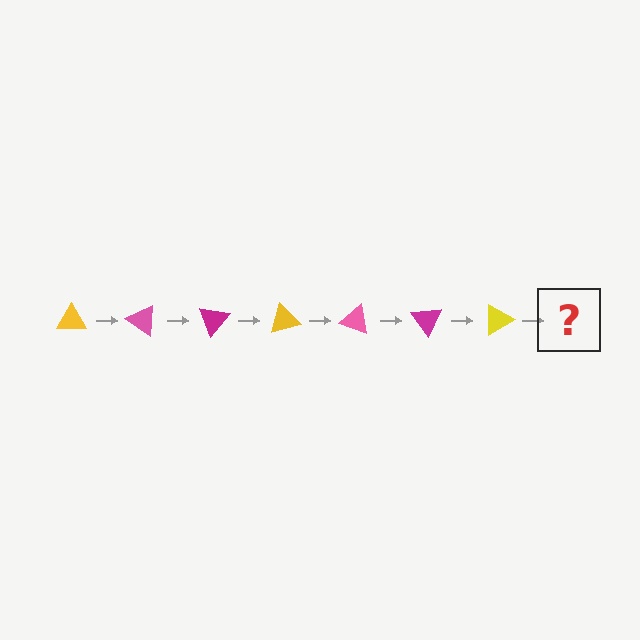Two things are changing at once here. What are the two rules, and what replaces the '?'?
The two rules are that it rotates 35 degrees each step and the color cycles through yellow, pink, and magenta. The '?' should be a pink triangle, rotated 245 degrees from the start.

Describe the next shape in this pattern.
It should be a pink triangle, rotated 245 degrees from the start.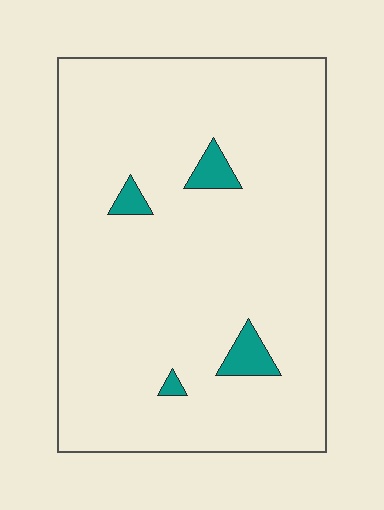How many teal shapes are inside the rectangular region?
4.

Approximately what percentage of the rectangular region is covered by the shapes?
Approximately 5%.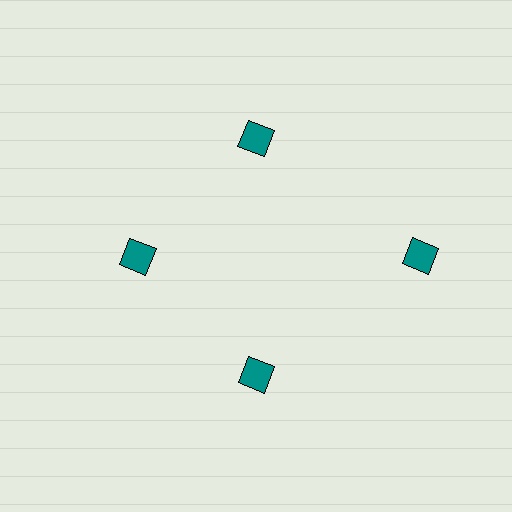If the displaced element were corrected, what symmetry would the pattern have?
It would have 4-fold rotational symmetry — the pattern would map onto itself every 90 degrees.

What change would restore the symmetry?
The symmetry would be restored by moving it inward, back onto the ring so that all 4 squares sit at equal angles and equal distance from the center.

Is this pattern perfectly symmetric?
No. The 4 teal squares are arranged in a ring, but one element near the 3 o'clock position is pushed outward from the center, breaking the 4-fold rotational symmetry.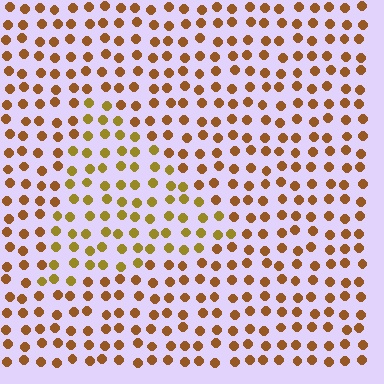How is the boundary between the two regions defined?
The boundary is defined purely by a slight shift in hue (about 26 degrees). Spacing, size, and orientation are identical on both sides.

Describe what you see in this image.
The image is filled with small brown elements in a uniform arrangement. A triangle-shaped region is visible where the elements are tinted to a slightly different hue, forming a subtle color boundary.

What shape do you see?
I see a triangle.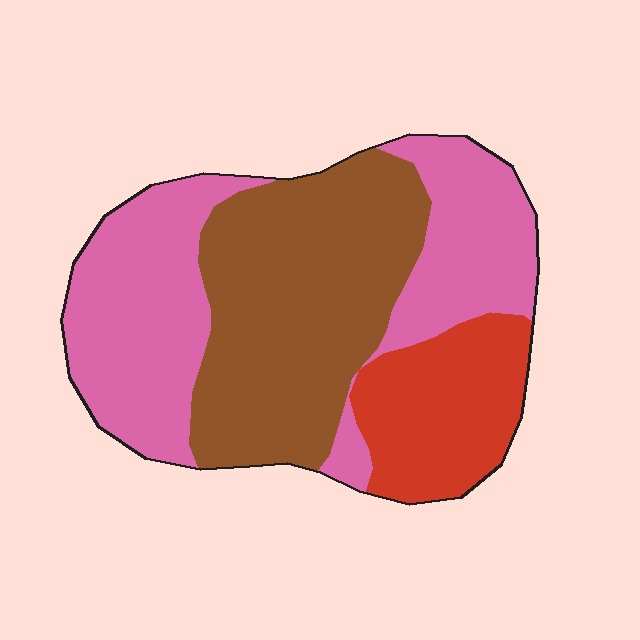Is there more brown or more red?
Brown.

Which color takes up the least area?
Red, at roughly 20%.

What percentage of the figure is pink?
Pink takes up about two fifths (2/5) of the figure.